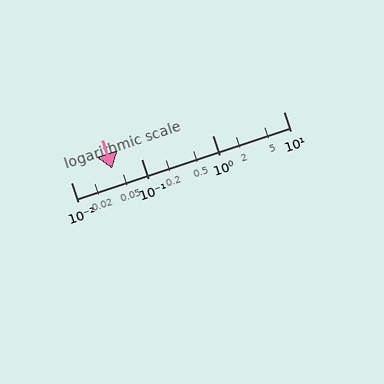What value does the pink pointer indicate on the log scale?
The pointer indicates approximately 0.038.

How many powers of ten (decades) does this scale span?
The scale spans 3 decades, from 0.01 to 10.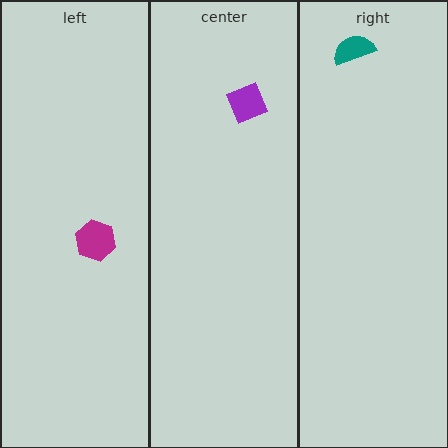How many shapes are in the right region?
1.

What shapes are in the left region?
The magenta hexagon.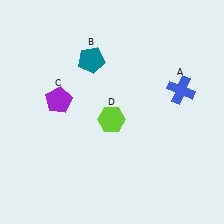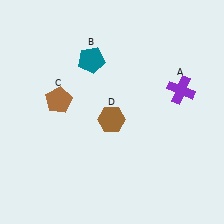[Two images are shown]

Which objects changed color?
A changed from blue to purple. C changed from purple to brown. D changed from lime to brown.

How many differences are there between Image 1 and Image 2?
There are 3 differences between the two images.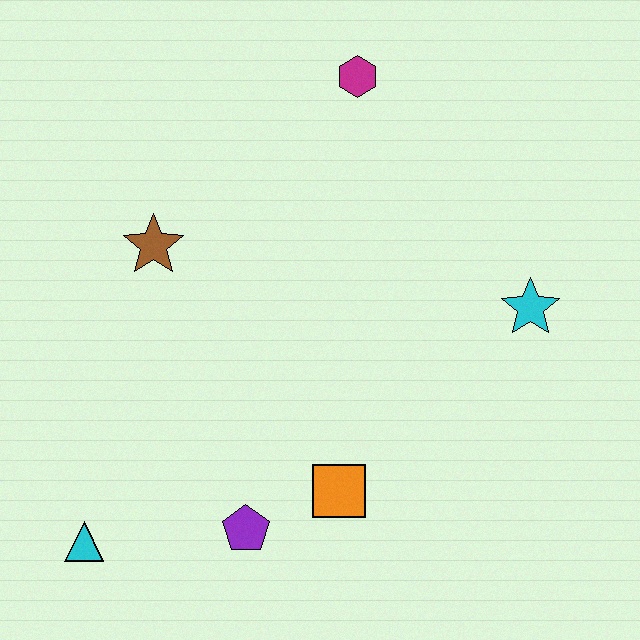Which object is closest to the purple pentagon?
The orange square is closest to the purple pentagon.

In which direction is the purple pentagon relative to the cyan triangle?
The purple pentagon is to the right of the cyan triangle.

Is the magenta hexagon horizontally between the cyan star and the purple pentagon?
Yes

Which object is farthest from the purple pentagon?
The magenta hexagon is farthest from the purple pentagon.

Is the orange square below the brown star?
Yes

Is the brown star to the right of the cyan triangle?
Yes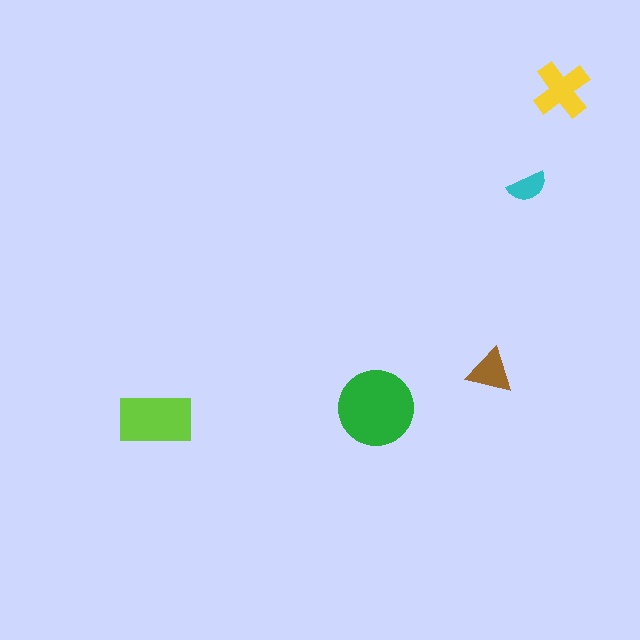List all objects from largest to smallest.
The green circle, the lime rectangle, the yellow cross, the brown triangle, the cyan semicircle.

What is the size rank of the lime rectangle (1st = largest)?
2nd.